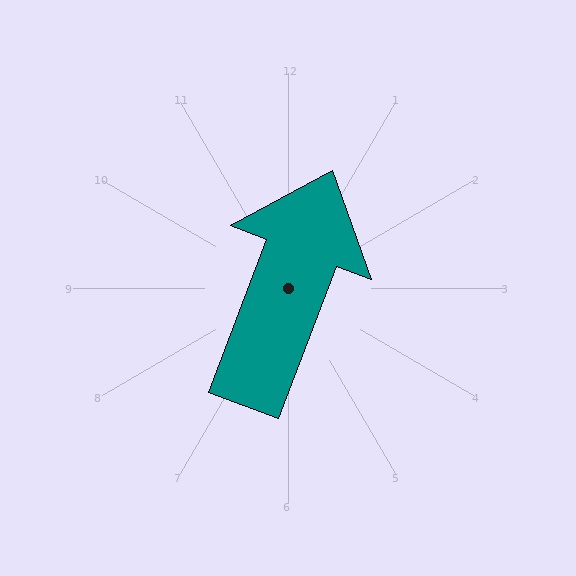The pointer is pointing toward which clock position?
Roughly 1 o'clock.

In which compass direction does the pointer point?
North.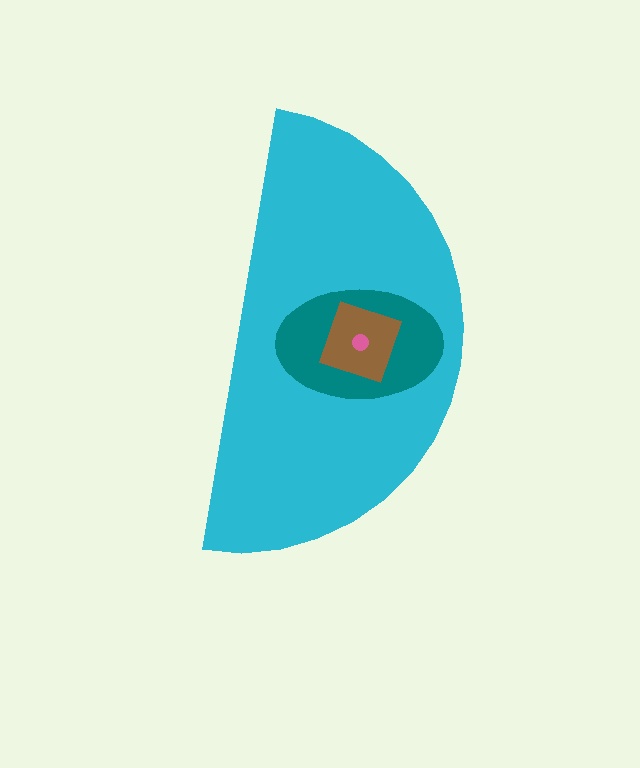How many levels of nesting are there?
4.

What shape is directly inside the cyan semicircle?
The teal ellipse.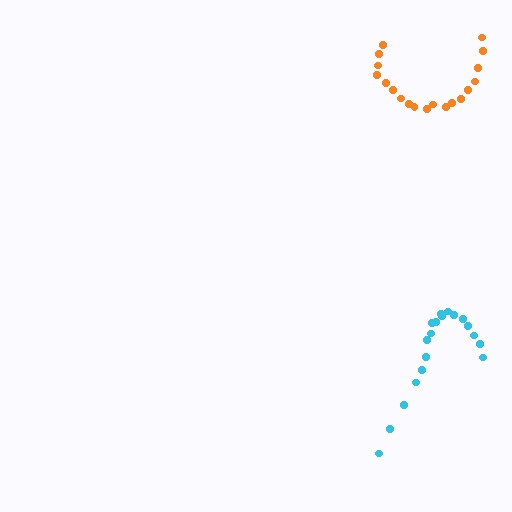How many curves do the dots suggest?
There are 2 distinct paths.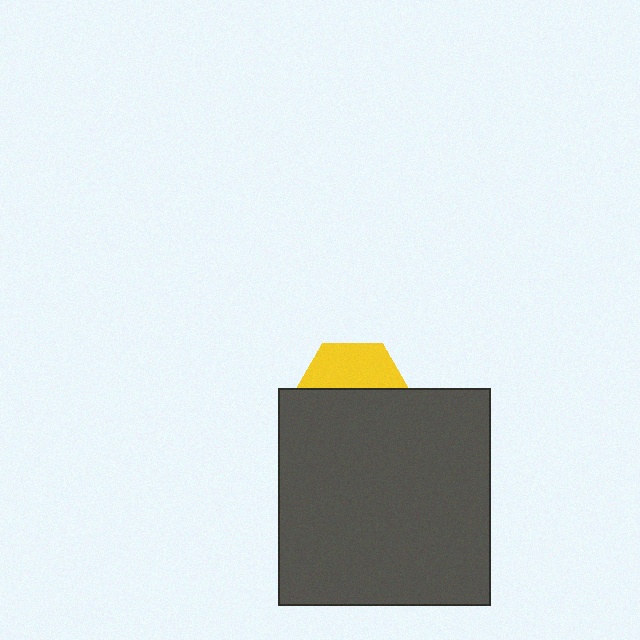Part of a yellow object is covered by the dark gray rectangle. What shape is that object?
It is a hexagon.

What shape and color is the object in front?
The object in front is a dark gray rectangle.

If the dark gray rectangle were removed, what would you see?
You would see the complete yellow hexagon.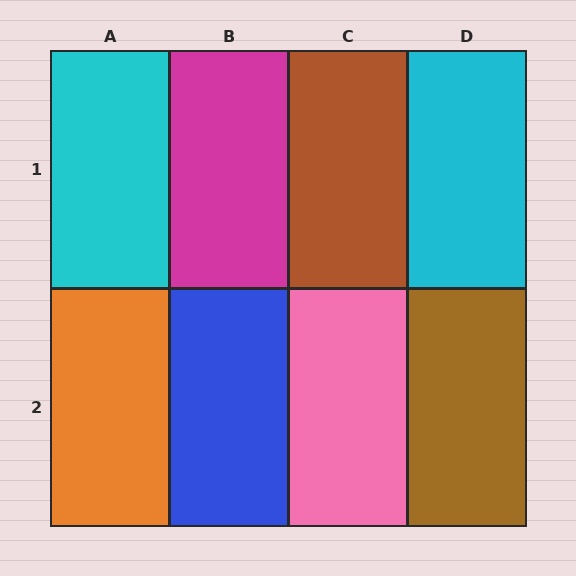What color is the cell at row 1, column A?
Cyan.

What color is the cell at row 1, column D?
Cyan.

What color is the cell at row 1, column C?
Brown.